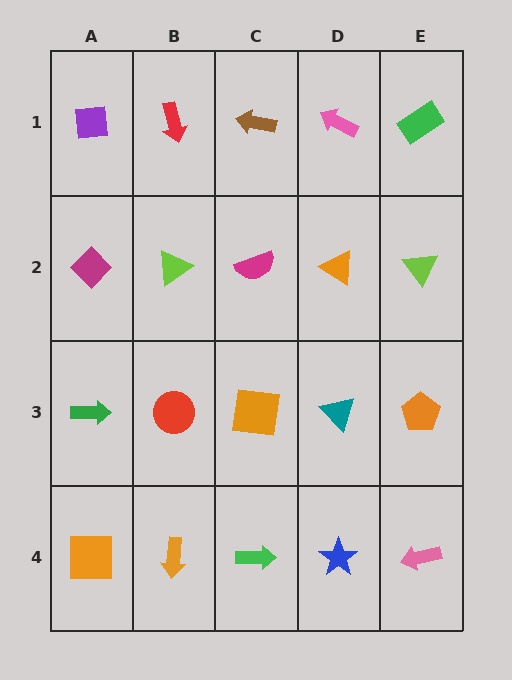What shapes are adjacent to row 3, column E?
A lime triangle (row 2, column E), a pink arrow (row 4, column E), a teal triangle (row 3, column D).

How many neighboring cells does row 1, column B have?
3.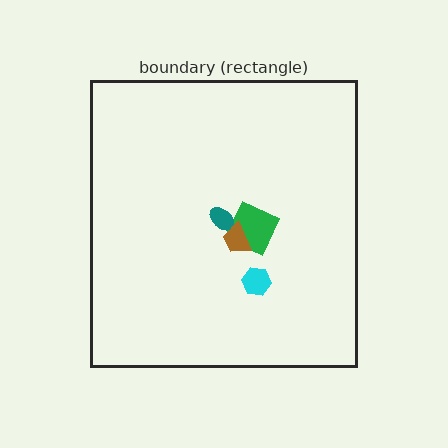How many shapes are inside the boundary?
4 inside, 0 outside.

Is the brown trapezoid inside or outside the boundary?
Inside.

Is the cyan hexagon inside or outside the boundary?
Inside.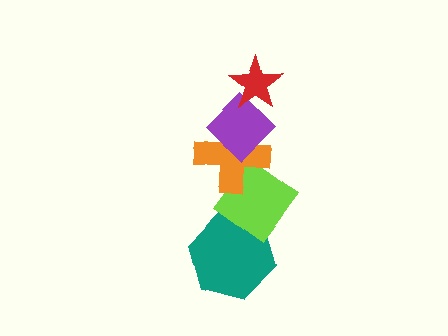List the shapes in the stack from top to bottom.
From top to bottom: the red star, the purple diamond, the orange cross, the lime diamond, the teal hexagon.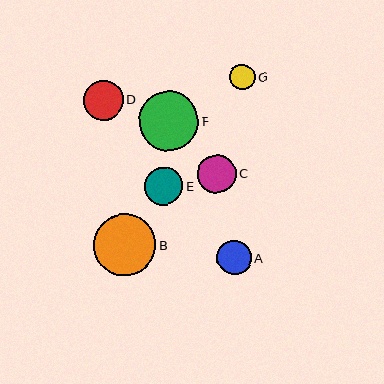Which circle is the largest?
Circle B is the largest with a size of approximately 62 pixels.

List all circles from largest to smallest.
From largest to smallest: B, F, D, C, E, A, G.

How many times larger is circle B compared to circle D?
Circle B is approximately 1.5 times the size of circle D.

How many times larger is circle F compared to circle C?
Circle F is approximately 1.5 times the size of circle C.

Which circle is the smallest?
Circle G is the smallest with a size of approximately 26 pixels.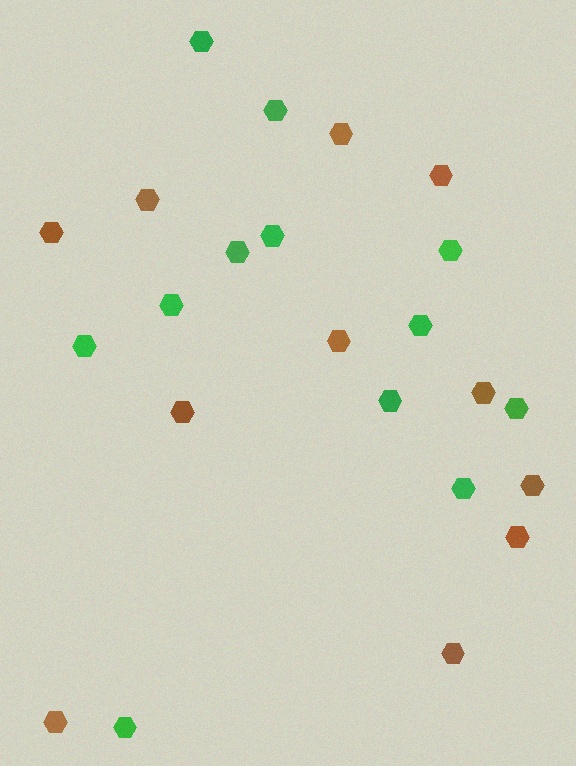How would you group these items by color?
There are 2 groups: one group of green hexagons (12) and one group of brown hexagons (11).